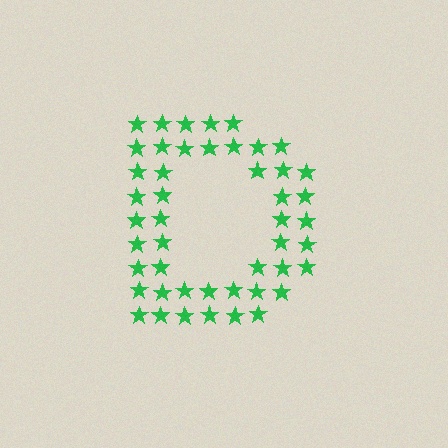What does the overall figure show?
The overall figure shows the letter D.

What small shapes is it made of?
It is made of small stars.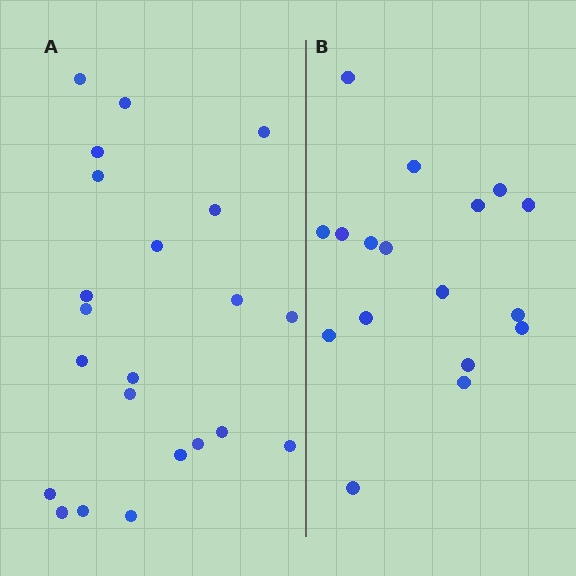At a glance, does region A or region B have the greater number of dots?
Region A (the left region) has more dots.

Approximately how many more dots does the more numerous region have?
Region A has about 5 more dots than region B.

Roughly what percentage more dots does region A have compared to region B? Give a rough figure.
About 30% more.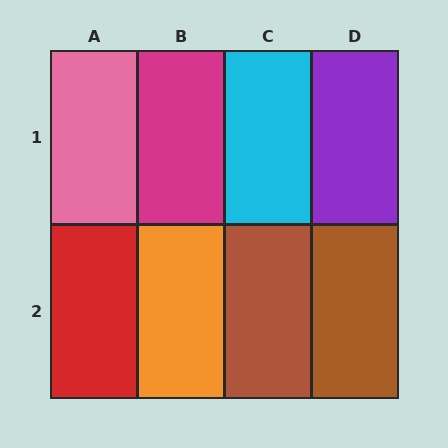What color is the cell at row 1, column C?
Cyan.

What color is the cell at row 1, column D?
Purple.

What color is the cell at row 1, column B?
Magenta.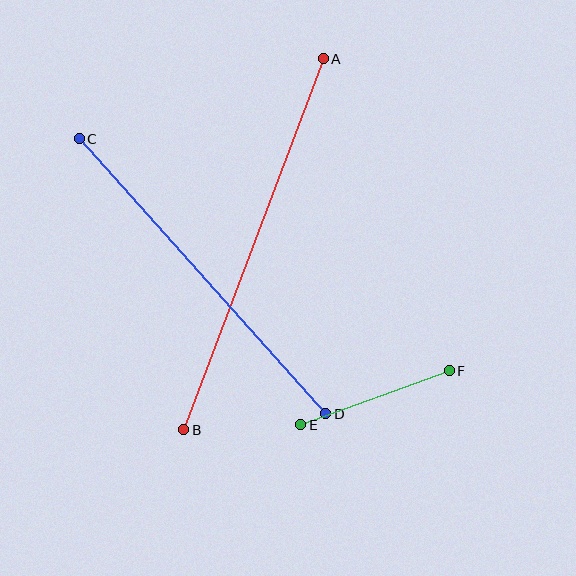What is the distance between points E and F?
The distance is approximately 158 pixels.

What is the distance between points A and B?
The distance is approximately 396 pixels.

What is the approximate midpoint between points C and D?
The midpoint is at approximately (203, 276) pixels.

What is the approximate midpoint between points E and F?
The midpoint is at approximately (375, 398) pixels.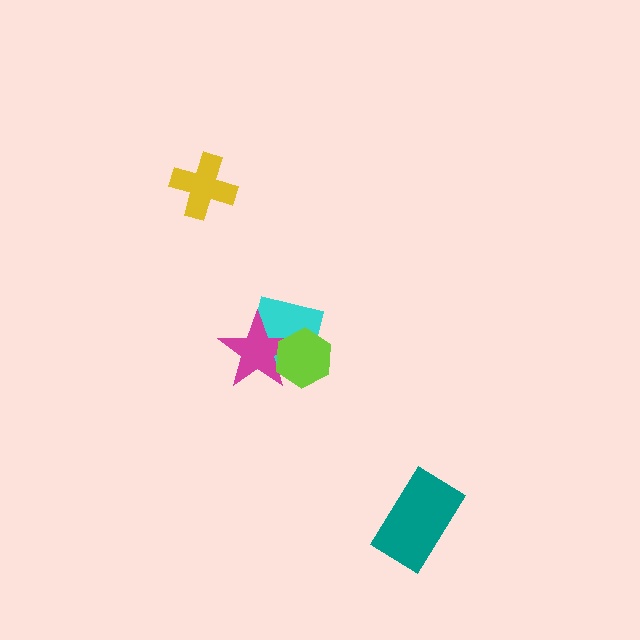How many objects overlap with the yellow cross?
0 objects overlap with the yellow cross.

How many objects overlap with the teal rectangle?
0 objects overlap with the teal rectangle.